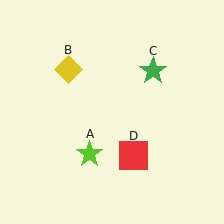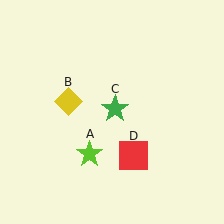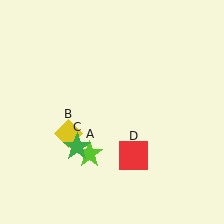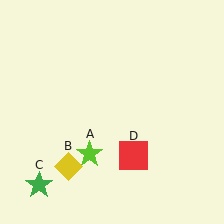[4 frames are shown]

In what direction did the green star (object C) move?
The green star (object C) moved down and to the left.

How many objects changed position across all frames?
2 objects changed position: yellow diamond (object B), green star (object C).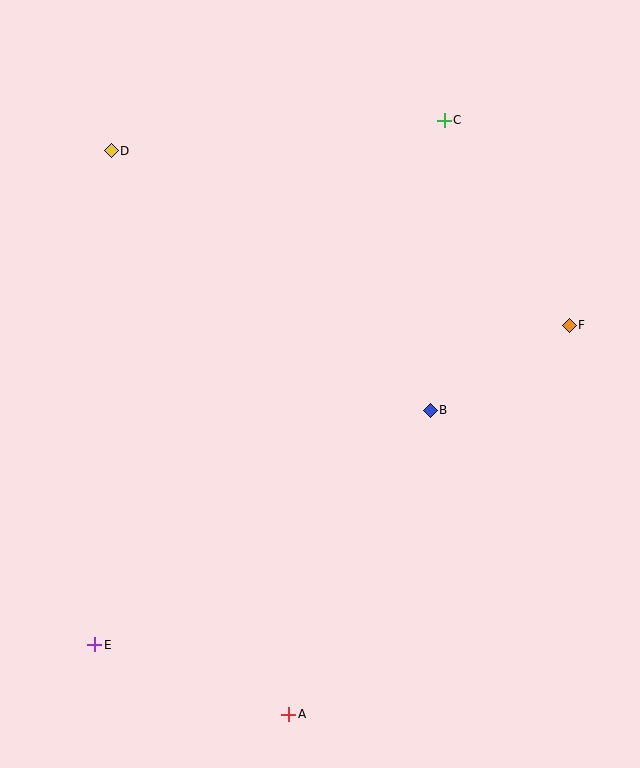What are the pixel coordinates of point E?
Point E is at (95, 645).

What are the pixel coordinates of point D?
Point D is at (111, 151).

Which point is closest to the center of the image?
Point B at (430, 410) is closest to the center.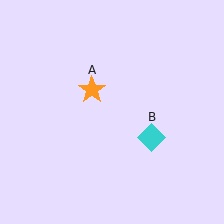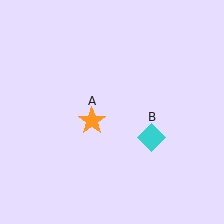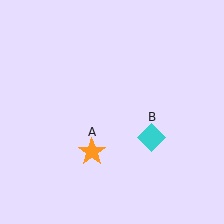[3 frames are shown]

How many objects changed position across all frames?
1 object changed position: orange star (object A).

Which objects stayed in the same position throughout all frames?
Cyan diamond (object B) remained stationary.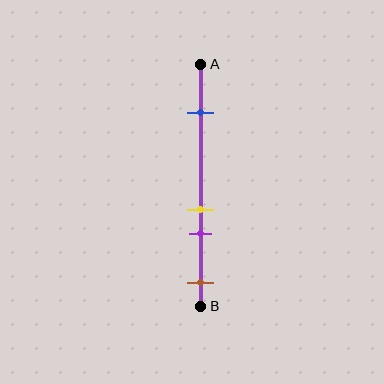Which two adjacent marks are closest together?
The yellow and purple marks are the closest adjacent pair.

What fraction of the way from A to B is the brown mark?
The brown mark is approximately 90% (0.9) of the way from A to B.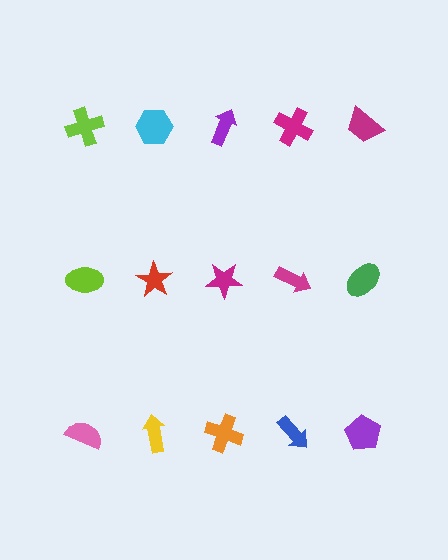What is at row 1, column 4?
A magenta cross.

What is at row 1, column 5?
A magenta trapezoid.